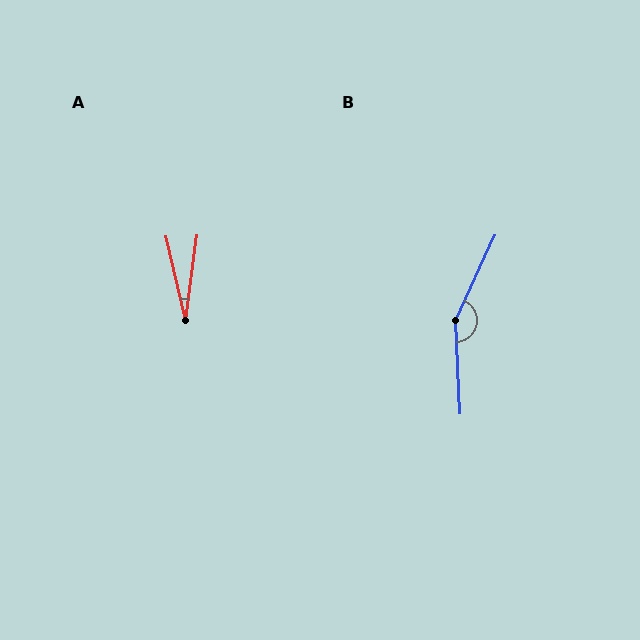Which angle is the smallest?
A, at approximately 21 degrees.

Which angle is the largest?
B, at approximately 153 degrees.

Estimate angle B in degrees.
Approximately 153 degrees.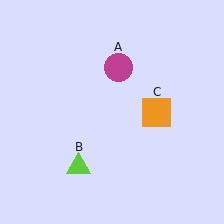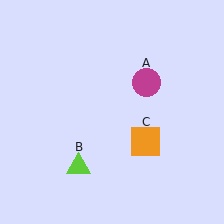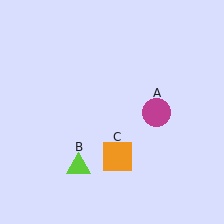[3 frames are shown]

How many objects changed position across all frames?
2 objects changed position: magenta circle (object A), orange square (object C).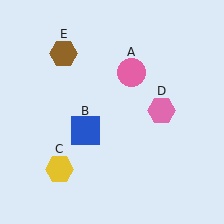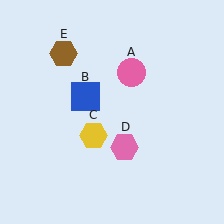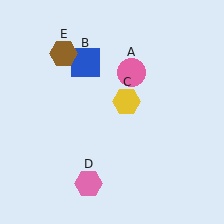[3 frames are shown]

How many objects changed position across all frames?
3 objects changed position: blue square (object B), yellow hexagon (object C), pink hexagon (object D).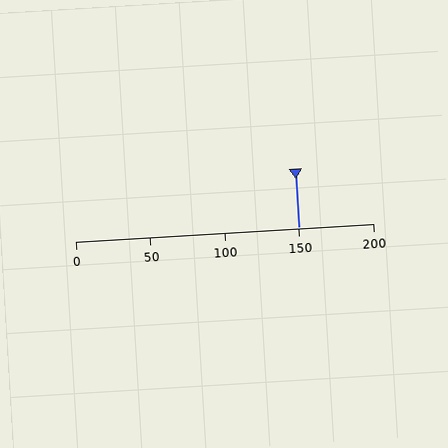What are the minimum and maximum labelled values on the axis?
The axis runs from 0 to 200.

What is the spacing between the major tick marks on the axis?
The major ticks are spaced 50 apart.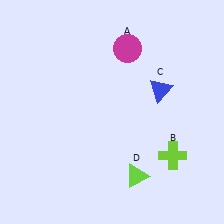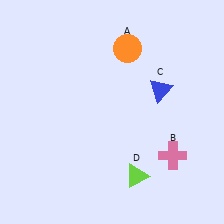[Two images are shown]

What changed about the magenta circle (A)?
In Image 1, A is magenta. In Image 2, it changed to orange.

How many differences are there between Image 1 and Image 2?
There are 2 differences between the two images.